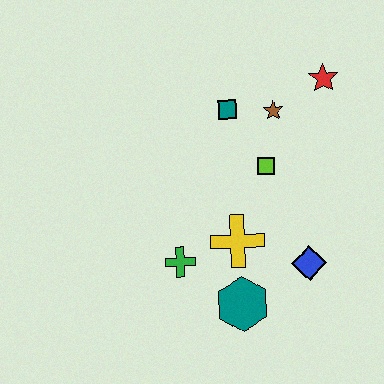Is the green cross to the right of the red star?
No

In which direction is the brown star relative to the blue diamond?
The brown star is above the blue diamond.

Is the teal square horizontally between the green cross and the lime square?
Yes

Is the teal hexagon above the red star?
No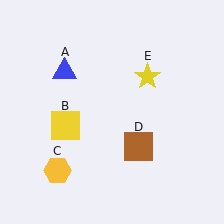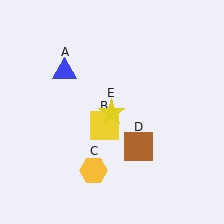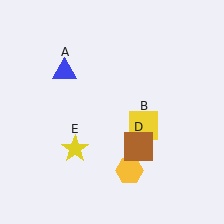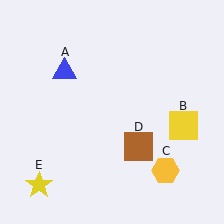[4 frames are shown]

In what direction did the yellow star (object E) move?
The yellow star (object E) moved down and to the left.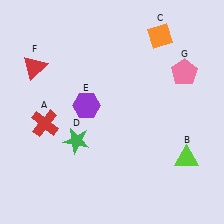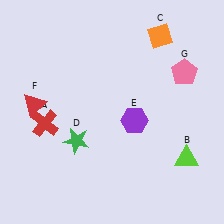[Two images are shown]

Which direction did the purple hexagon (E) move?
The purple hexagon (E) moved right.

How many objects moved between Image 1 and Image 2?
2 objects moved between the two images.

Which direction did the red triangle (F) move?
The red triangle (F) moved down.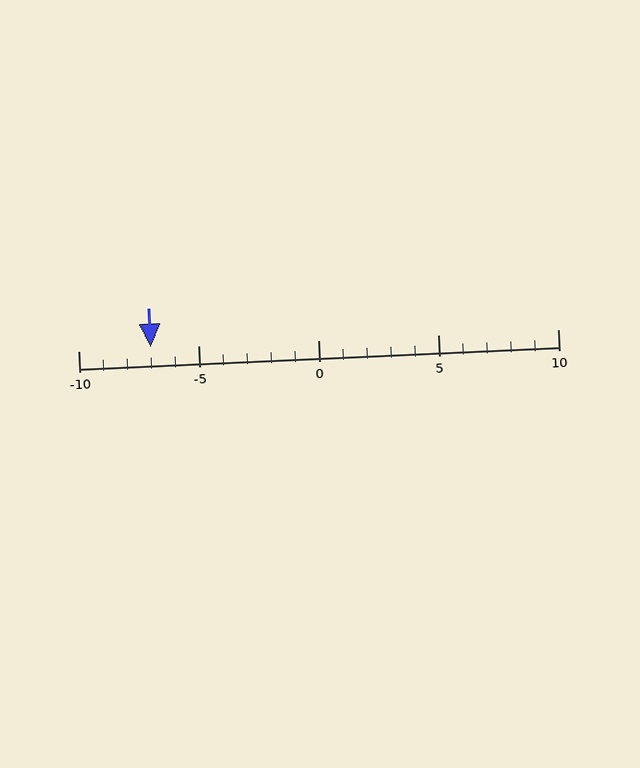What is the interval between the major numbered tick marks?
The major tick marks are spaced 5 units apart.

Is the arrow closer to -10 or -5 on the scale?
The arrow is closer to -5.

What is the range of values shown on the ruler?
The ruler shows values from -10 to 10.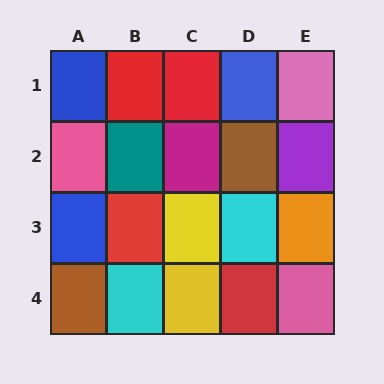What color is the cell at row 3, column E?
Orange.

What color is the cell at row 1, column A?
Blue.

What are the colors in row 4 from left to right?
Brown, cyan, yellow, red, pink.